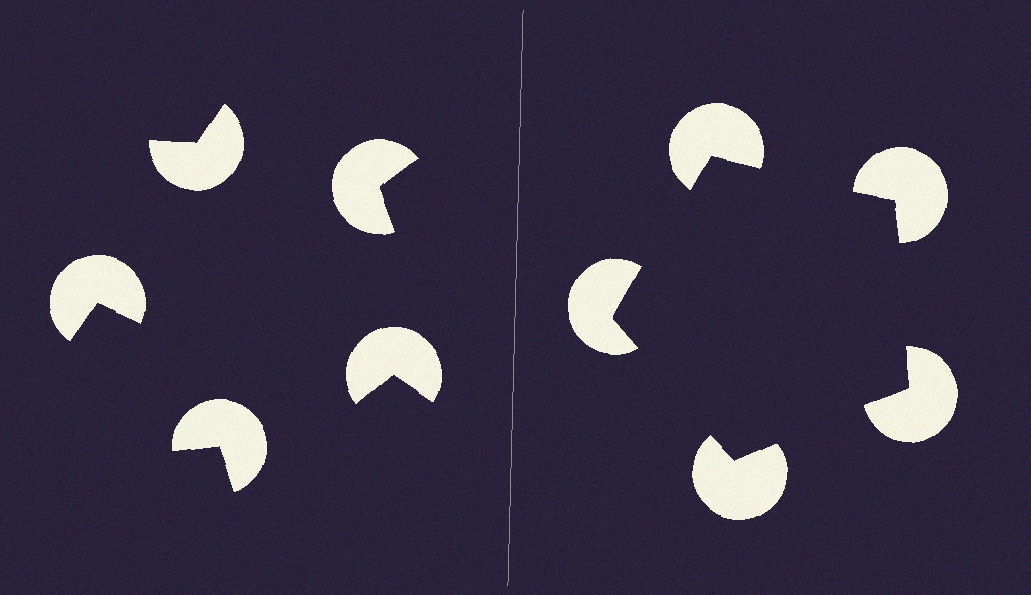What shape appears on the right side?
An illusory pentagon.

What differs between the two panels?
The pac-man discs are positioned identically on both sides; only the wedge orientations differ. On the right they align to a pentagon; on the left they are misaligned.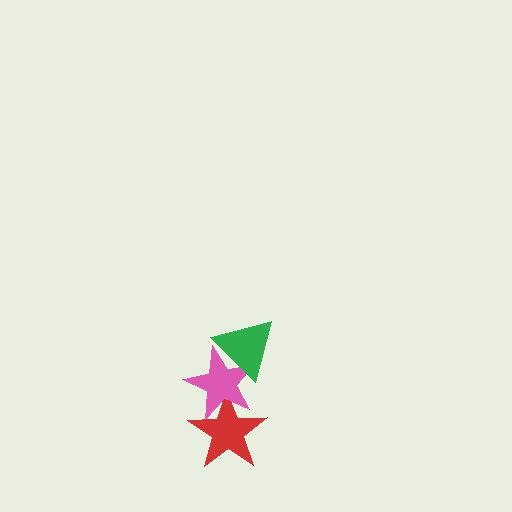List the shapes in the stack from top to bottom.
From top to bottom: the green triangle, the pink star, the red star.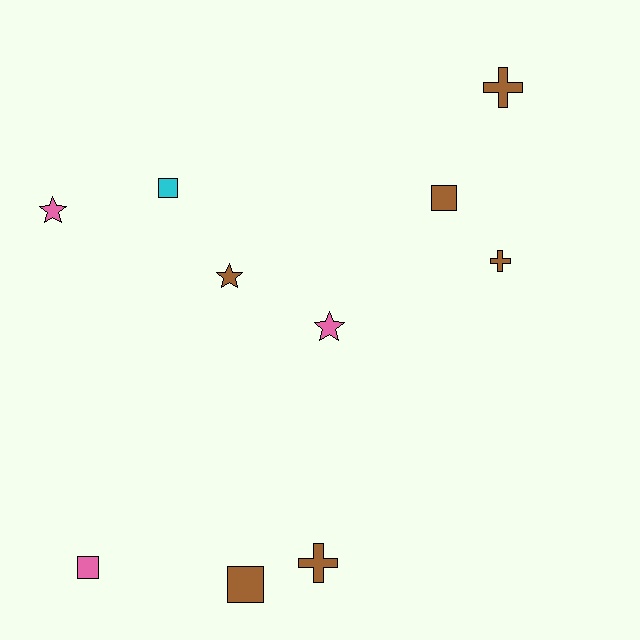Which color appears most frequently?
Brown, with 6 objects.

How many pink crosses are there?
There are no pink crosses.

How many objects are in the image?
There are 10 objects.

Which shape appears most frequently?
Square, with 4 objects.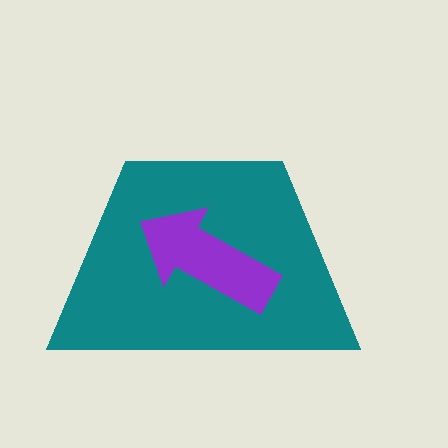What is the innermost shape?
The purple arrow.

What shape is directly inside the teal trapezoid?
The purple arrow.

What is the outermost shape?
The teal trapezoid.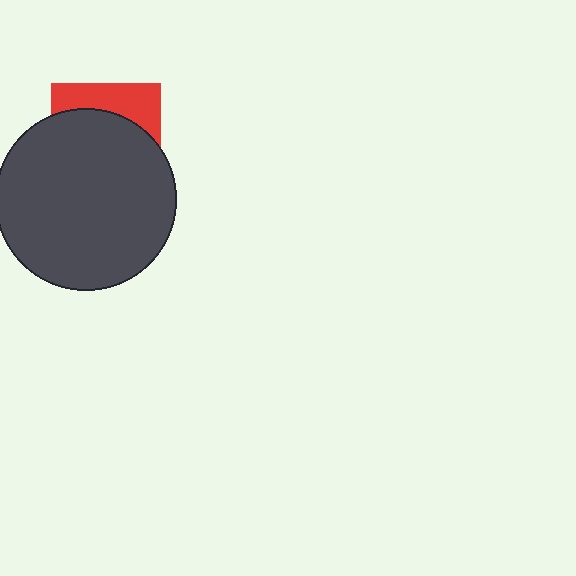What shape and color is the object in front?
The object in front is a dark gray circle.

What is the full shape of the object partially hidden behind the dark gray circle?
The partially hidden object is a red square.